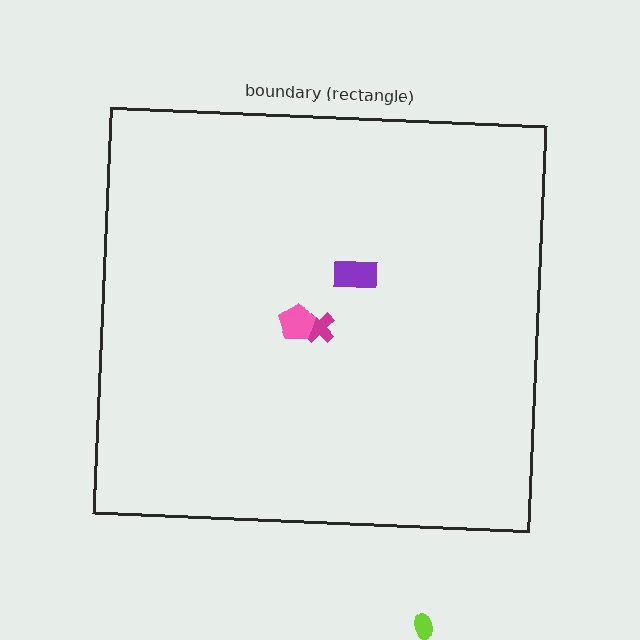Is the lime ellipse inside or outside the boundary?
Outside.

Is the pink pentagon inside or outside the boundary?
Inside.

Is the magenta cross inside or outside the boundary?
Inside.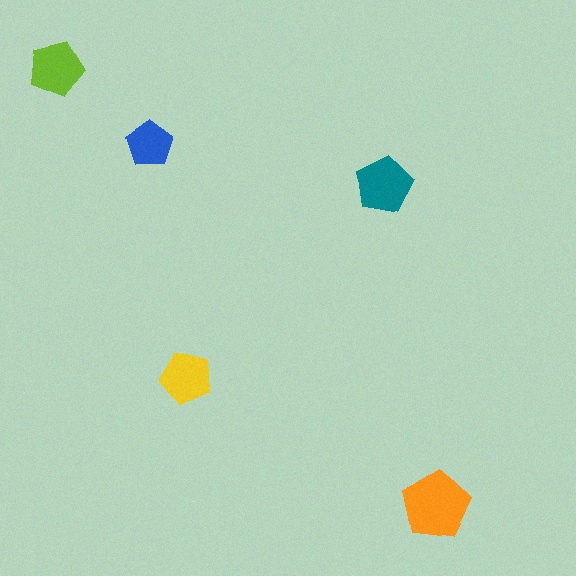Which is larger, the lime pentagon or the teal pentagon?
The teal one.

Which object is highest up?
The lime pentagon is topmost.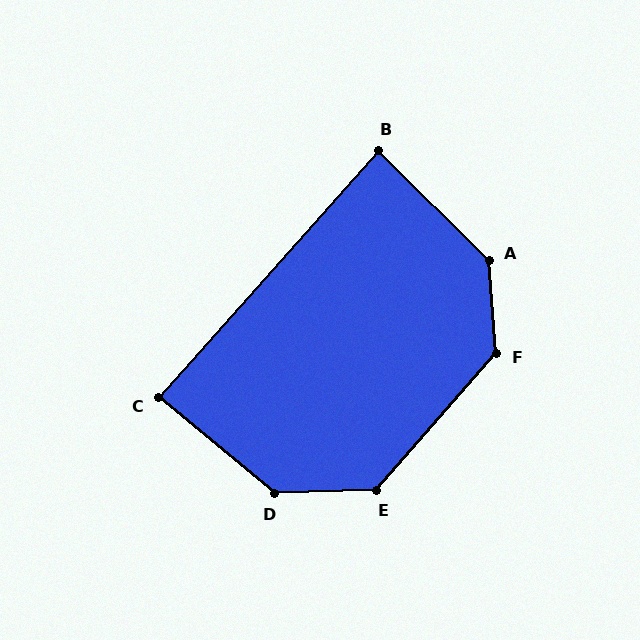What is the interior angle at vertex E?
Approximately 133 degrees (obtuse).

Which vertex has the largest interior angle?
A, at approximately 139 degrees.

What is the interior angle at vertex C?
Approximately 88 degrees (approximately right).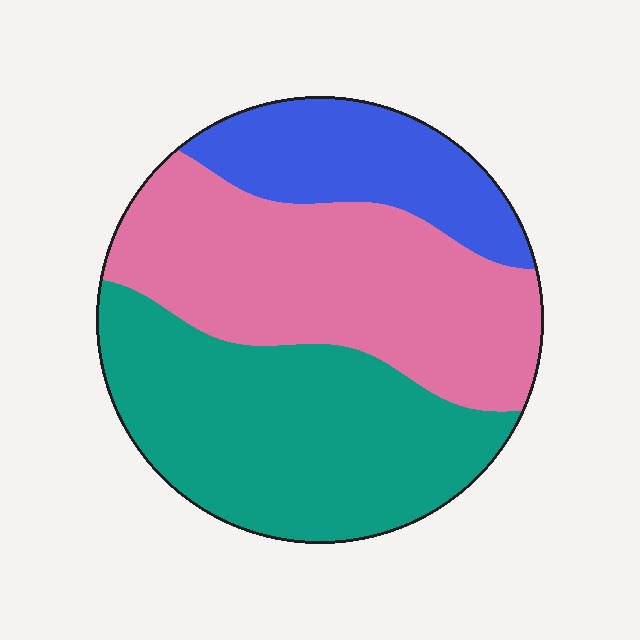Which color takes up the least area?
Blue, at roughly 20%.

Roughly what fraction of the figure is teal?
Teal covers roughly 40% of the figure.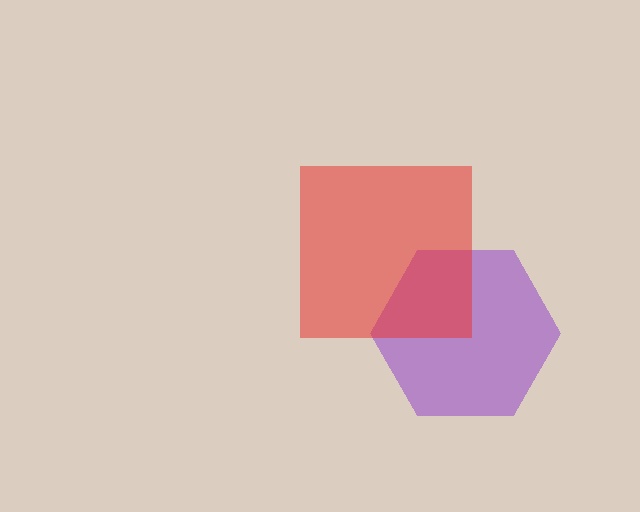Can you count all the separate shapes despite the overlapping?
Yes, there are 2 separate shapes.